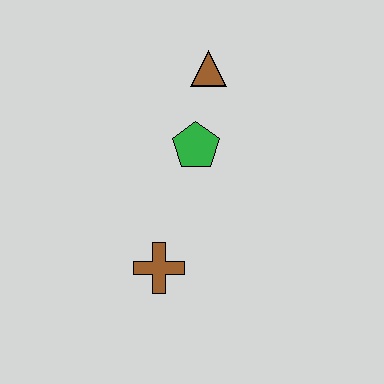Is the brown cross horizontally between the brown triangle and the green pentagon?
No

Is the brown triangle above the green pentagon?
Yes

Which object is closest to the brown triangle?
The green pentagon is closest to the brown triangle.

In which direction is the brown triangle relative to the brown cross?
The brown triangle is above the brown cross.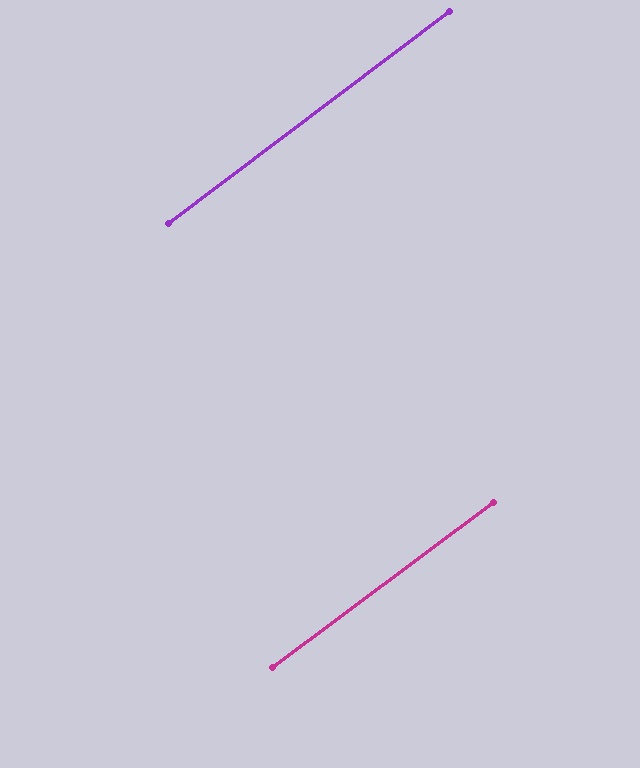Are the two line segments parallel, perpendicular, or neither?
Parallel — their directions differ by only 0.2°.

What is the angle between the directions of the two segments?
Approximately 0 degrees.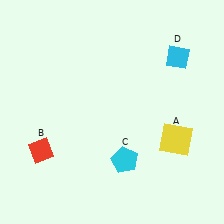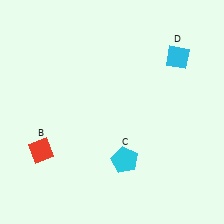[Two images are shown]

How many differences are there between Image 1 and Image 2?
There is 1 difference between the two images.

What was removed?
The yellow square (A) was removed in Image 2.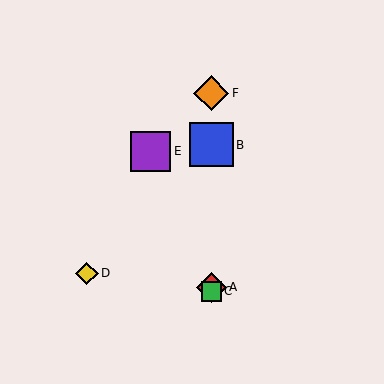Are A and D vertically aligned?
No, A is at x≈211 and D is at x≈87.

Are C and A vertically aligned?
Yes, both are at x≈211.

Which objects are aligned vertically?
Objects A, B, C, F are aligned vertically.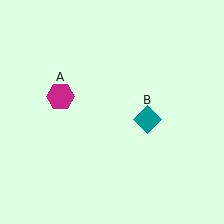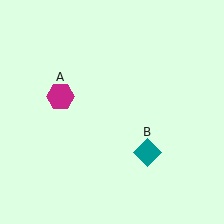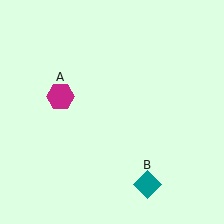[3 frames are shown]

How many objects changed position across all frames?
1 object changed position: teal diamond (object B).